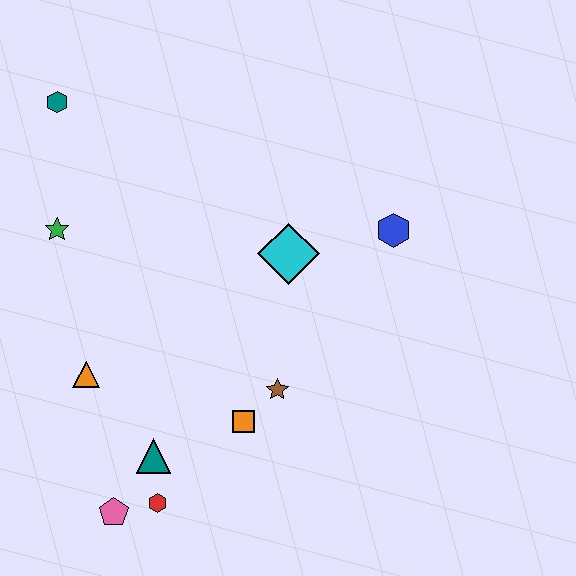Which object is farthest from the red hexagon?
The teal hexagon is farthest from the red hexagon.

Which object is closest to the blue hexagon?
The cyan diamond is closest to the blue hexagon.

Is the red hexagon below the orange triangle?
Yes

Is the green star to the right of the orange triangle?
No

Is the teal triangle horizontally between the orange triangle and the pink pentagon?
No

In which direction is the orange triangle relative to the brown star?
The orange triangle is to the left of the brown star.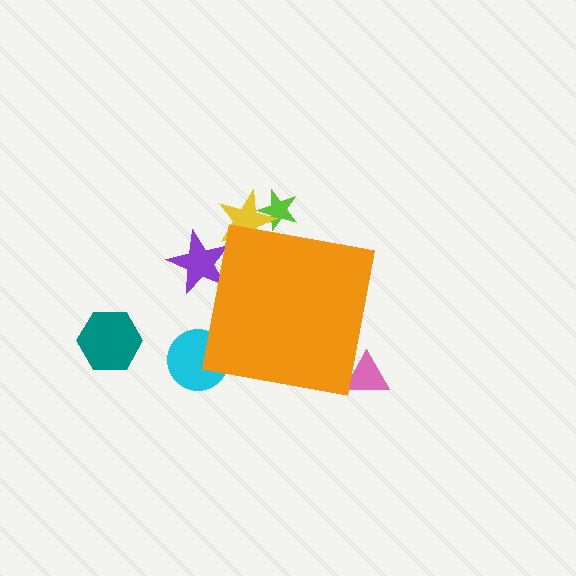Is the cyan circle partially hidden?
Yes, the cyan circle is partially hidden behind the orange square.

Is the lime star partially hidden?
Yes, the lime star is partially hidden behind the orange square.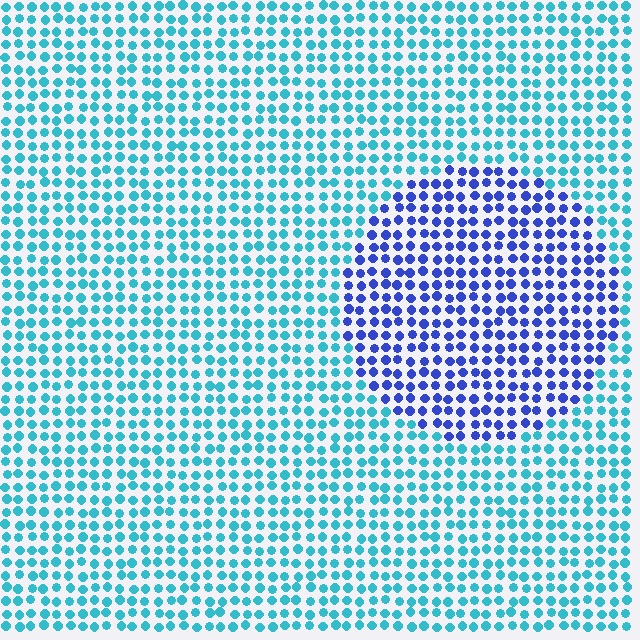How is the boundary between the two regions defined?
The boundary is defined purely by a slight shift in hue (about 47 degrees). Spacing, size, and orientation are identical on both sides.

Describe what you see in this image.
The image is filled with small cyan elements in a uniform arrangement. A circle-shaped region is visible where the elements are tinted to a slightly different hue, forming a subtle color boundary.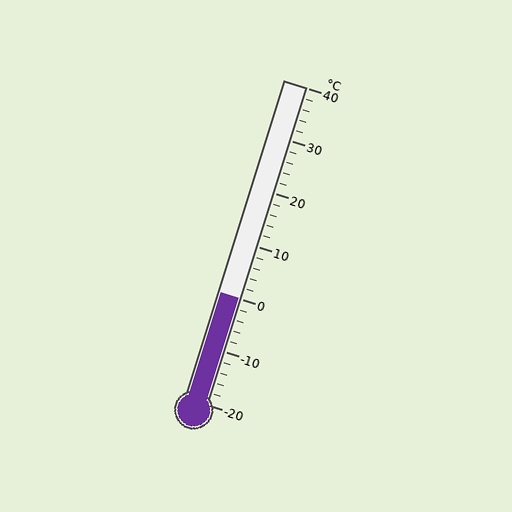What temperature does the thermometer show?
The thermometer shows approximately 0°C.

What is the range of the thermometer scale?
The thermometer scale ranges from -20°C to 40°C.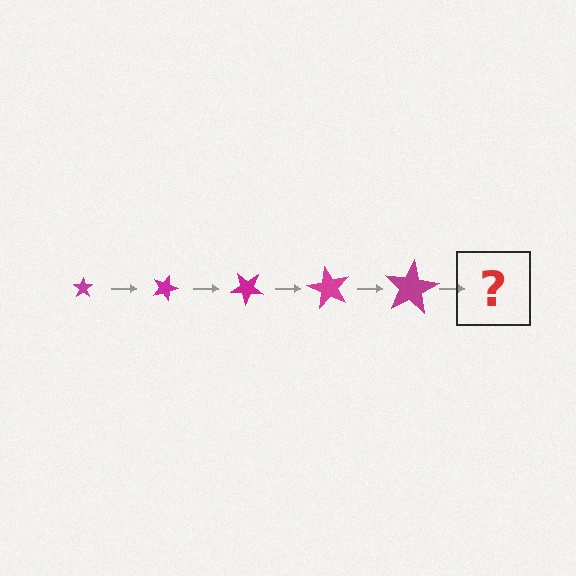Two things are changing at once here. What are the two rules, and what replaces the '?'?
The two rules are that the star grows larger each step and it rotates 20 degrees each step. The '?' should be a star, larger than the previous one and rotated 100 degrees from the start.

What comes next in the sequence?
The next element should be a star, larger than the previous one and rotated 100 degrees from the start.